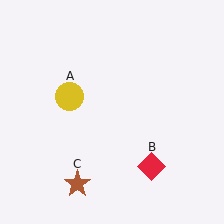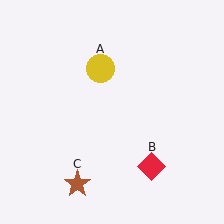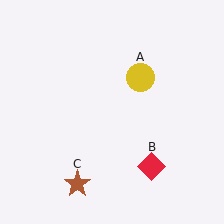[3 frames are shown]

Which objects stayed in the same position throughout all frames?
Red diamond (object B) and brown star (object C) remained stationary.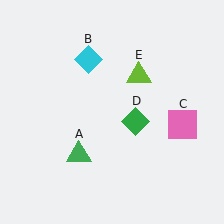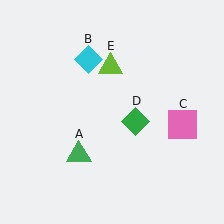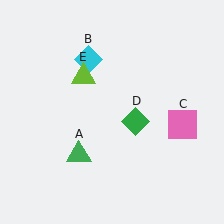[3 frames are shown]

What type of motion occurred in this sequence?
The lime triangle (object E) rotated counterclockwise around the center of the scene.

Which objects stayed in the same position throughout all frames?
Green triangle (object A) and cyan diamond (object B) and pink square (object C) and green diamond (object D) remained stationary.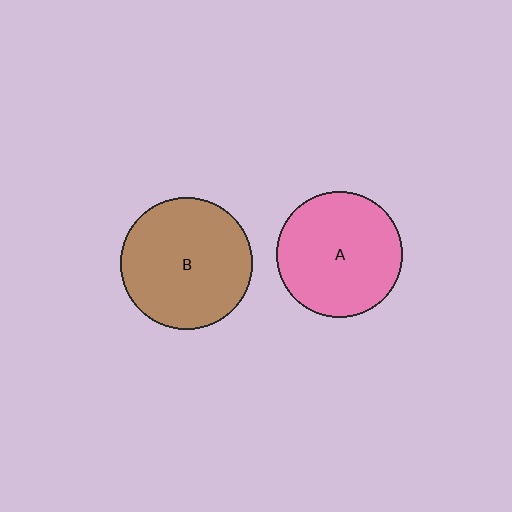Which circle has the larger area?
Circle B (brown).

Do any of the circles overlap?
No, none of the circles overlap.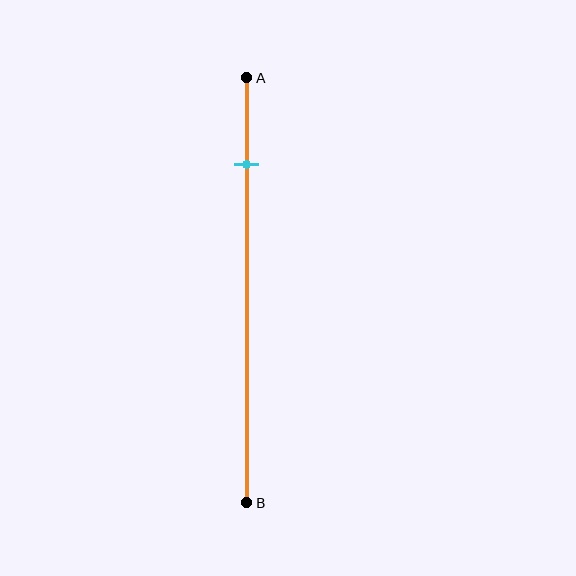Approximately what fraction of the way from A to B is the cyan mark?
The cyan mark is approximately 20% of the way from A to B.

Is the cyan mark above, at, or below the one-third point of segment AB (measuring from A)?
The cyan mark is above the one-third point of segment AB.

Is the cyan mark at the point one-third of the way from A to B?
No, the mark is at about 20% from A, not at the 33% one-third point.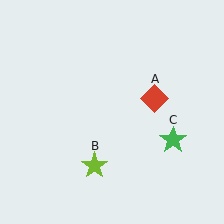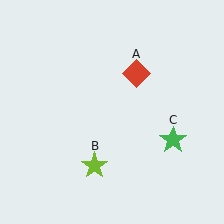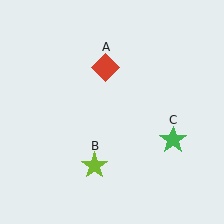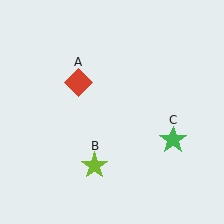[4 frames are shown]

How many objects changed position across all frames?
1 object changed position: red diamond (object A).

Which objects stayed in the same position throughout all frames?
Lime star (object B) and green star (object C) remained stationary.